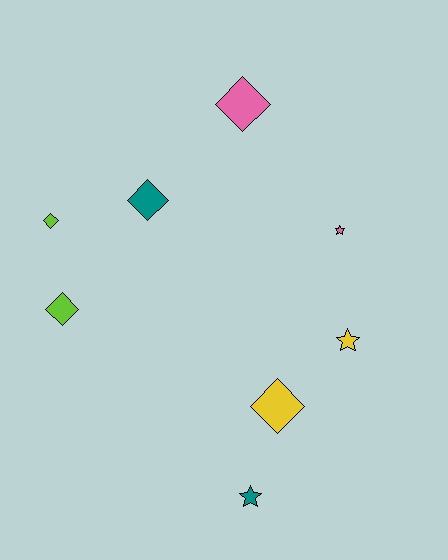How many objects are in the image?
There are 8 objects.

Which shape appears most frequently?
Diamond, with 5 objects.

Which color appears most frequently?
Pink, with 2 objects.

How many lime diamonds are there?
There are 2 lime diamonds.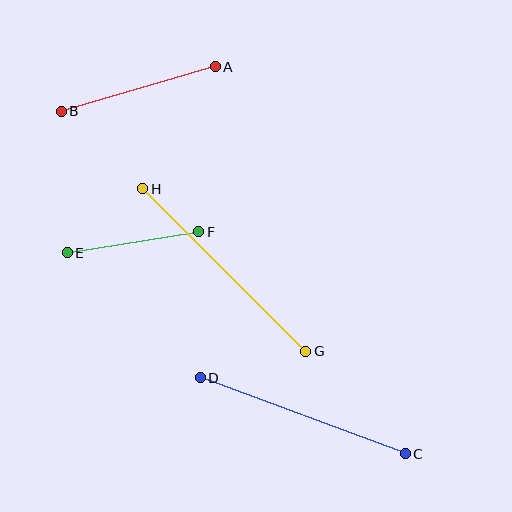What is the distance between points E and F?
The distance is approximately 133 pixels.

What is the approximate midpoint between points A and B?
The midpoint is at approximately (138, 89) pixels.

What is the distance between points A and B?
The distance is approximately 160 pixels.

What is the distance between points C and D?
The distance is approximately 218 pixels.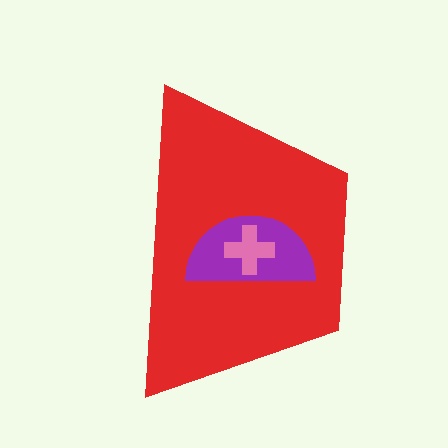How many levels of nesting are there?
3.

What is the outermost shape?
The red trapezoid.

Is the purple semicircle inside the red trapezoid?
Yes.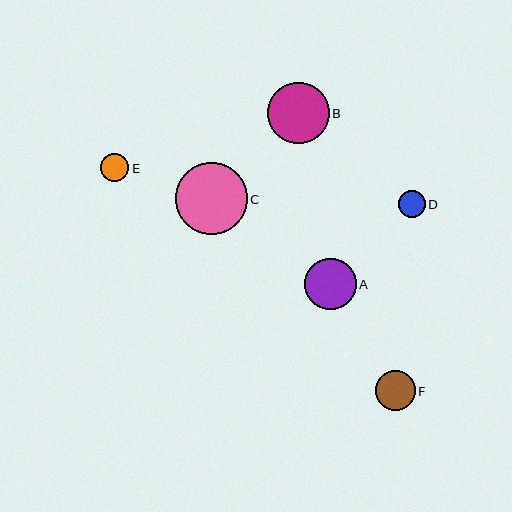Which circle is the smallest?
Circle D is the smallest with a size of approximately 27 pixels.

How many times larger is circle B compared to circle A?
Circle B is approximately 1.2 times the size of circle A.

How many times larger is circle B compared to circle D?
Circle B is approximately 2.3 times the size of circle D.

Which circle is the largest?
Circle C is the largest with a size of approximately 72 pixels.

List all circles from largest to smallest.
From largest to smallest: C, B, A, F, E, D.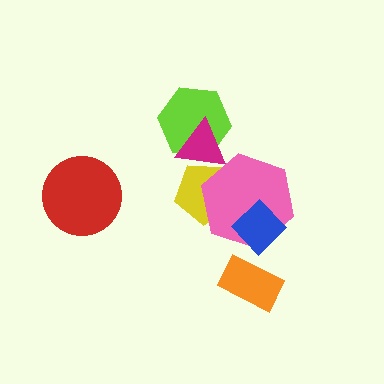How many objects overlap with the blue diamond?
1 object overlaps with the blue diamond.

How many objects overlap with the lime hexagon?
1 object overlaps with the lime hexagon.